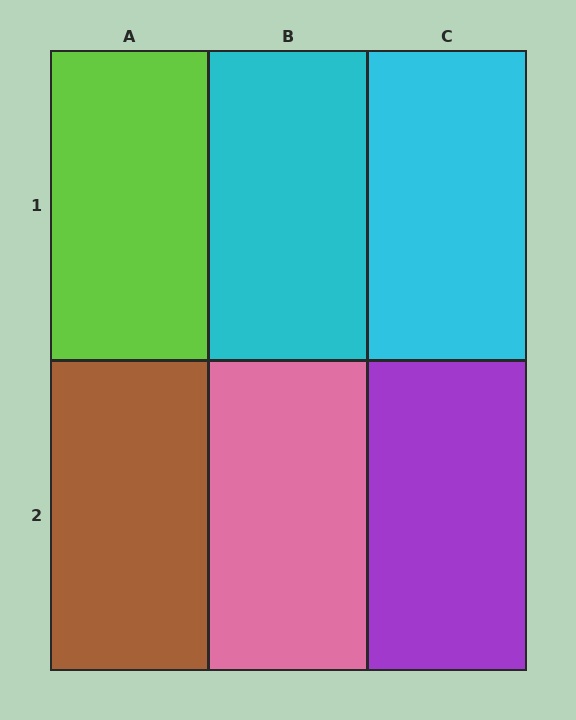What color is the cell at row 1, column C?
Cyan.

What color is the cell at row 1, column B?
Cyan.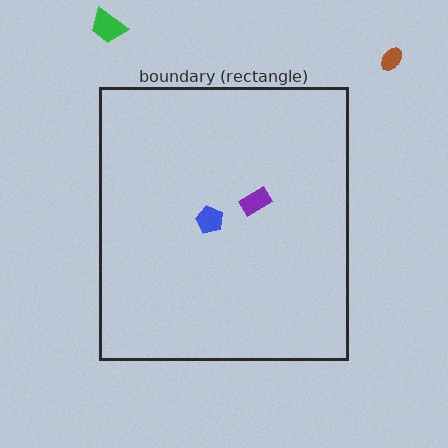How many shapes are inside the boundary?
2 inside, 2 outside.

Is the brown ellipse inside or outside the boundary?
Outside.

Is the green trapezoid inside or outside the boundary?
Outside.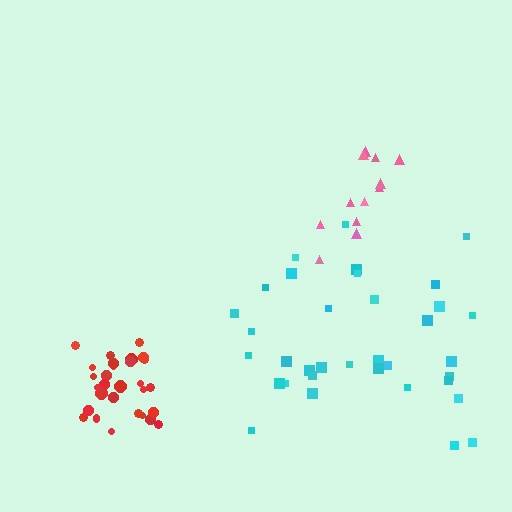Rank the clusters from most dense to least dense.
red, pink, cyan.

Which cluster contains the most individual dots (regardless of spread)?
Cyan (35).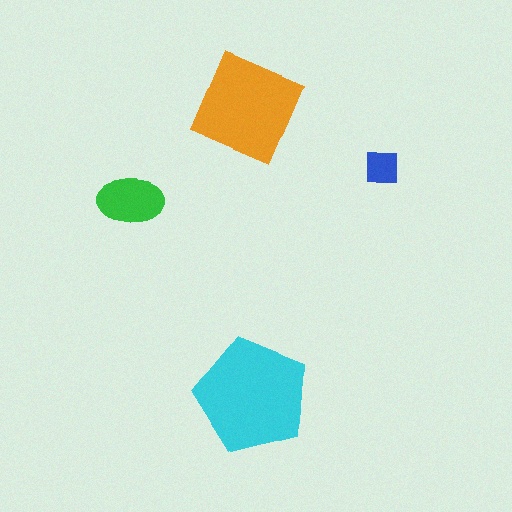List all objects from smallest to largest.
The blue square, the green ellipse, the orange diamond, the cyan pentagon.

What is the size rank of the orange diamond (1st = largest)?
2nd.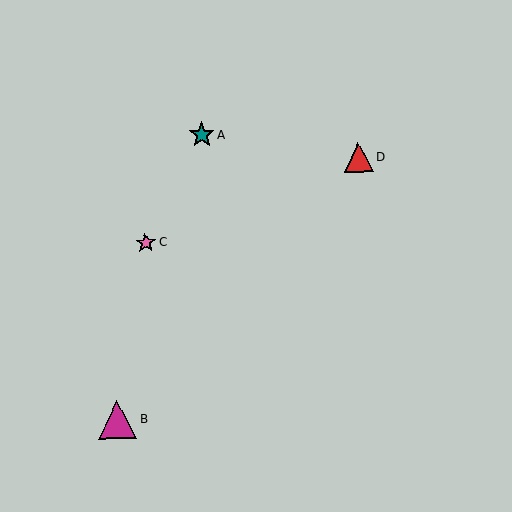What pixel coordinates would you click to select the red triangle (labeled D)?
Click at (358, 157) to select the red triangle D.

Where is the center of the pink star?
The center of the pink star is at (145, 243).